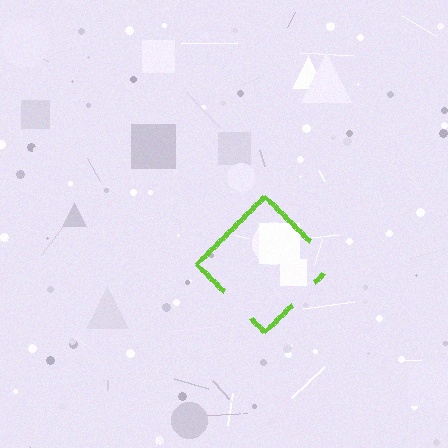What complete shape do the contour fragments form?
The contour fragments form a diamond.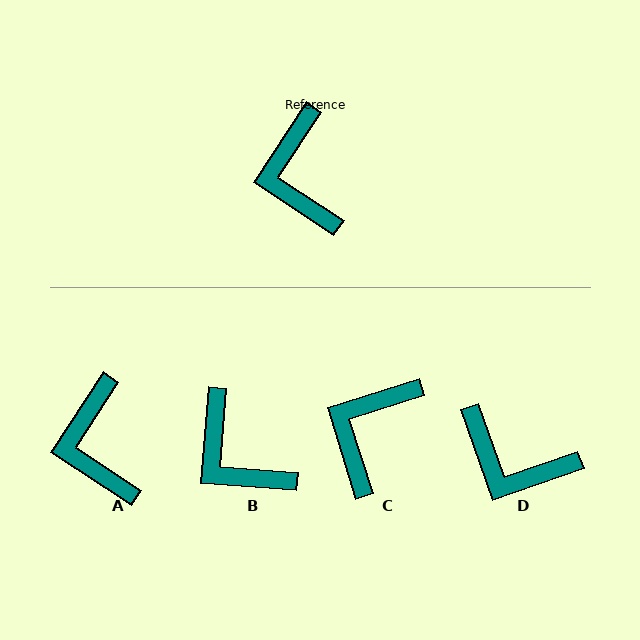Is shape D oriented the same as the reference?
No, it is off by about 53 degrees.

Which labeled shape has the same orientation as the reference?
A.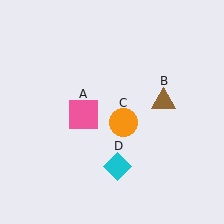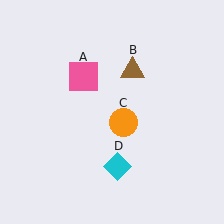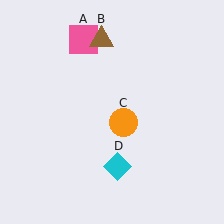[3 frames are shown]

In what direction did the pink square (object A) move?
The pink square (object A) moved up.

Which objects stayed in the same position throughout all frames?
Orange circle (object C) and cyan diamond (object D) remained stationary.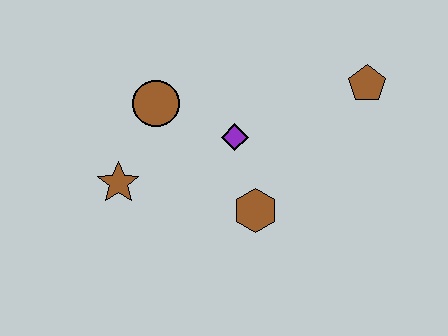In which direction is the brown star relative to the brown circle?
The brown star is below the brown circle.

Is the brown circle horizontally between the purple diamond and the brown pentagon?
No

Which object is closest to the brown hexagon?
The purple diamond is closest to the brown hexagon.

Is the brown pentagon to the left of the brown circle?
No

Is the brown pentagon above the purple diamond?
Yes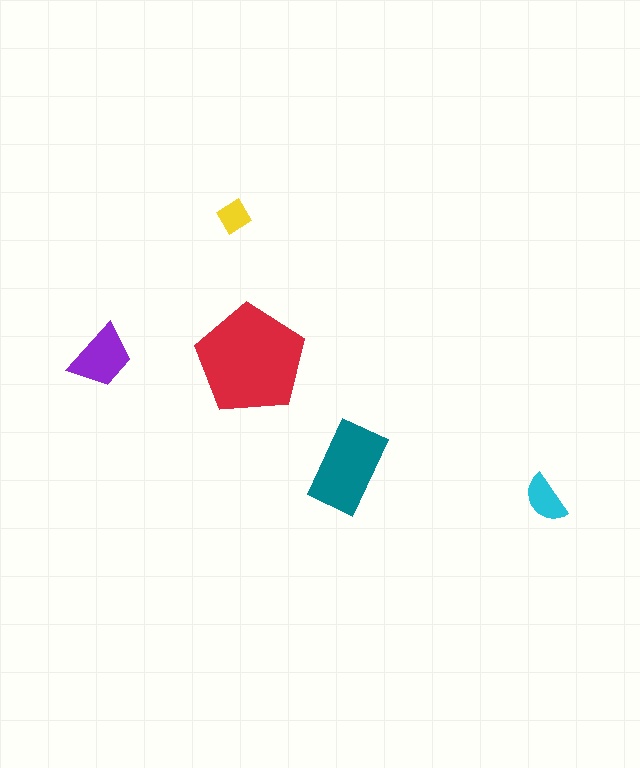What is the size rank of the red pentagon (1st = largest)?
1st.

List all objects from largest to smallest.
The red pentagon, the teal rectangle, the purple trapezoid, the cyan semicircle, the yellow diamond.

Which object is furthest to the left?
The purple trapezoid is leftmost.